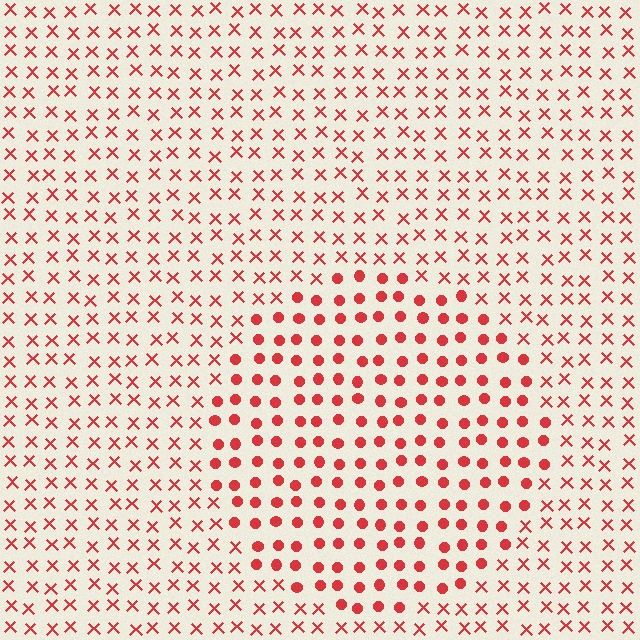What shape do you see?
I see a circle.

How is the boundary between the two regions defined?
The boundary is defined by a change in element shape: circles inside vs. X marks outside. All elements share the same color and spacing.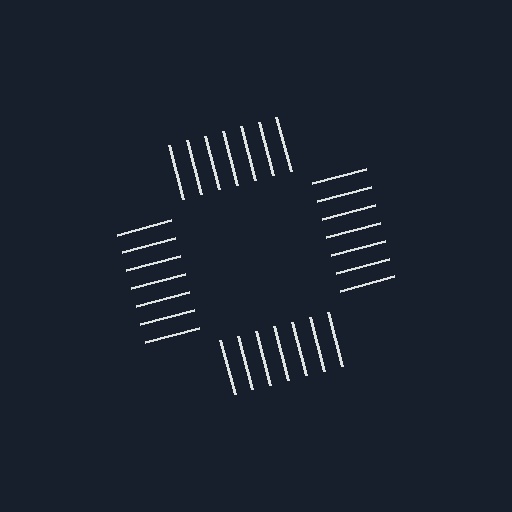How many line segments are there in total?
28 — 7 along each of the 4 edges.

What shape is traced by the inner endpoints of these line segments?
An illusory square — the line segments terminate on its edges but no continuous stroke is drawn.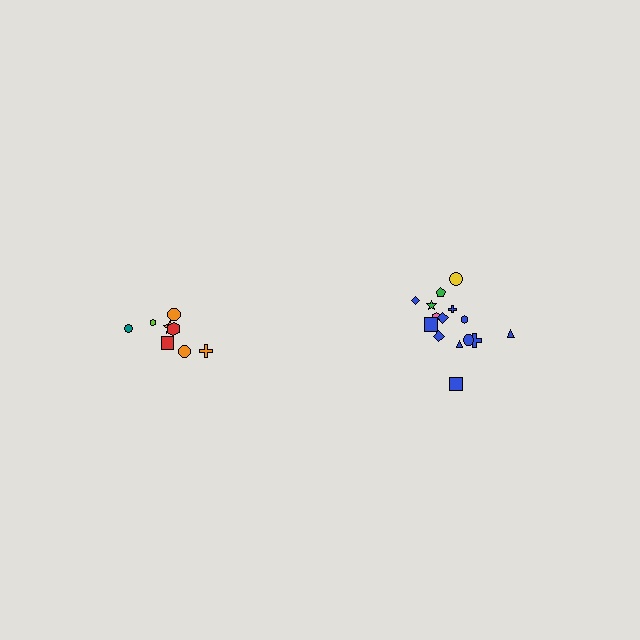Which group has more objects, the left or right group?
The right group.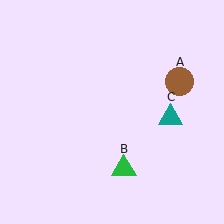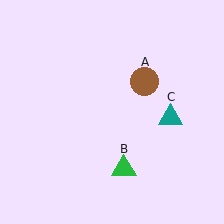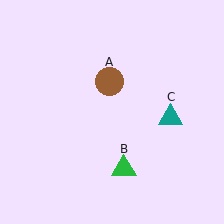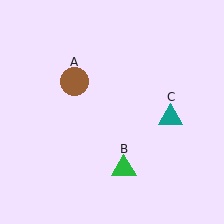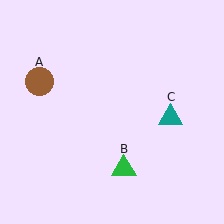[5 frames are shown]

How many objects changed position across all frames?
1 object changed position: brown circle (object A).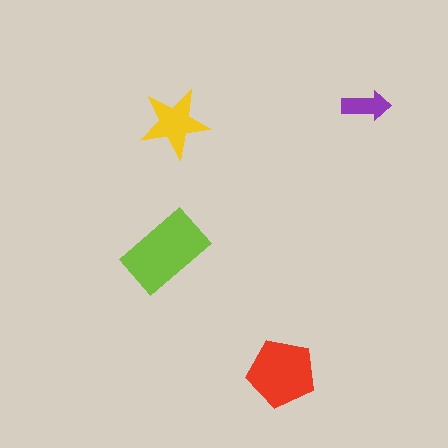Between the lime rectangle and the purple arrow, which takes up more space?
The lime rectangle.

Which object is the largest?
The lime rectangle.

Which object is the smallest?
The purple arrow.